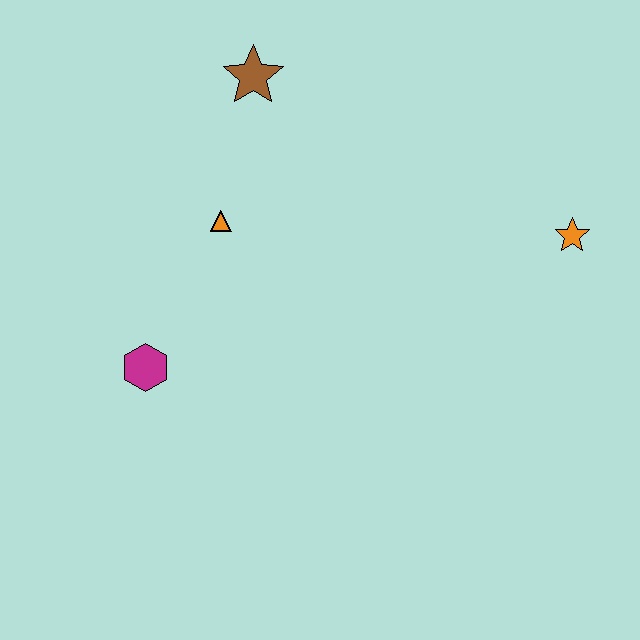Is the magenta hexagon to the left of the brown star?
Yes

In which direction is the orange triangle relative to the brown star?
The orange triangle is below the brown star.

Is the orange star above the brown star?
No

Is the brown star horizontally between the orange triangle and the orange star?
Yes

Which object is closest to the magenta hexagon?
The orange triangle is closest to the magenta hexagon.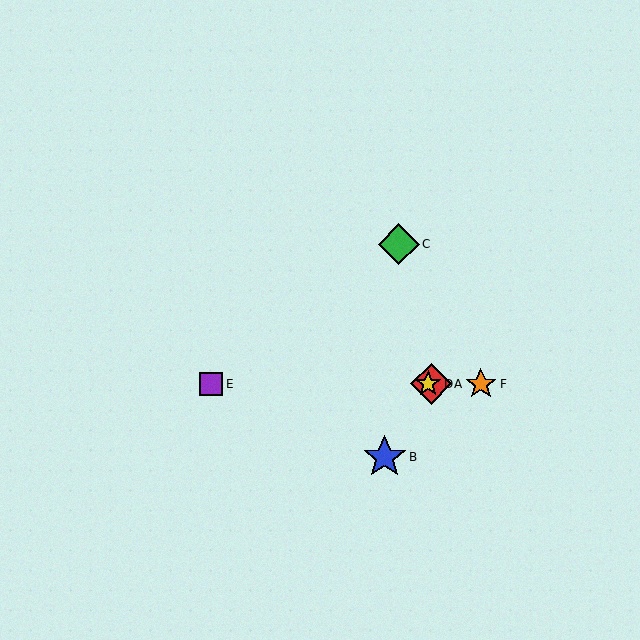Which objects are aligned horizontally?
Objects A, D, E, F are aligned horizontally.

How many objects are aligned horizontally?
4 objects (A, D, E, F) are aligned horizontally.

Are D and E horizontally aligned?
Yes, both are at y≈384.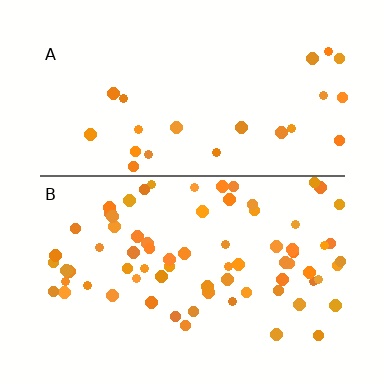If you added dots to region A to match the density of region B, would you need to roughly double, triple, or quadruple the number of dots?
Approximately triple.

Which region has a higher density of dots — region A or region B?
B (the bottom).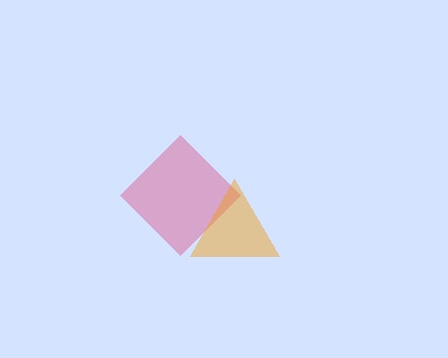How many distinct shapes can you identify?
There are 2 distinct shapes: a pink diamond, an orange triangle.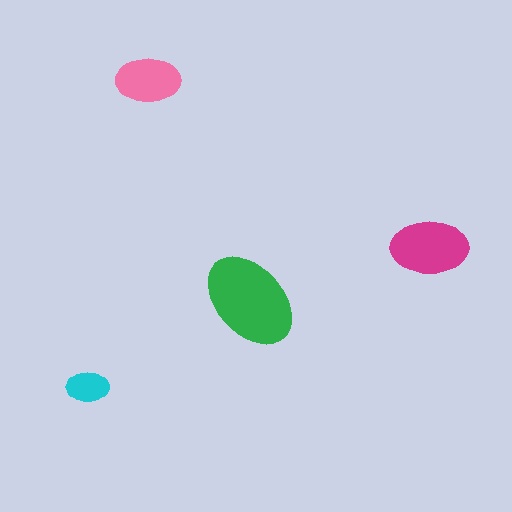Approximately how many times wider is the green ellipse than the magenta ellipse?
About 1.5 times wider.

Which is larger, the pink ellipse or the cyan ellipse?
The pink one.